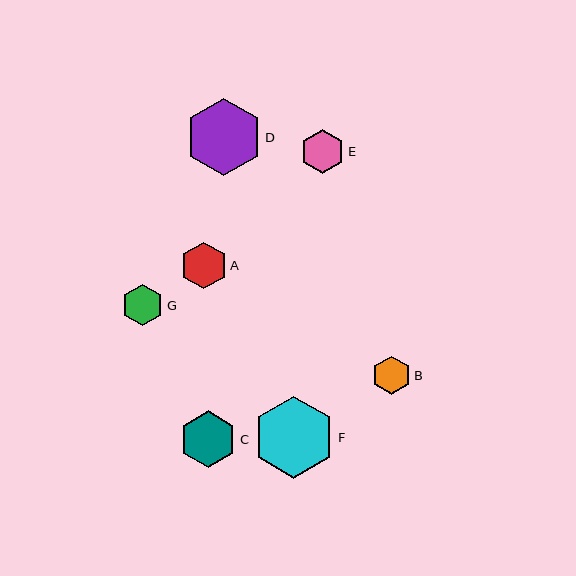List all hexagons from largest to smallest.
From largest to smallest: F, D, C, A, E, G, B.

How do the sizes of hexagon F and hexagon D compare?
Hexagon F and hexagon D are approximately the same size.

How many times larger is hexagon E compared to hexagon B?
Hexagon E is approximately 1.1 times the size of hexagon B.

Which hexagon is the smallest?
Hexagon B is the smallest with a size of approximately 38 pixels.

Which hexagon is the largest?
Hexagon F is the largest with a size of approximately 82 pixels.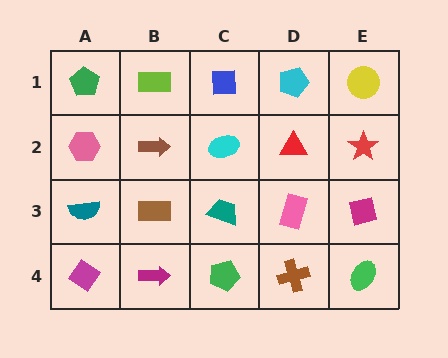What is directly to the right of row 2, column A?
A brown arrow.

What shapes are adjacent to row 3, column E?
A red star (row 2, column E), a green ellipse (row 4, column E), a pink rectangle (row 3, column D).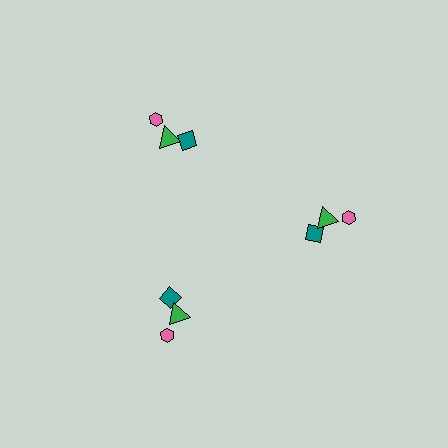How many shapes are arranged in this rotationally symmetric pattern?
There are 9 shapes, arranged in 3 groups of 3.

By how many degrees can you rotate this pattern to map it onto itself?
The pattern maps onto itself every 120 degrees of rotation.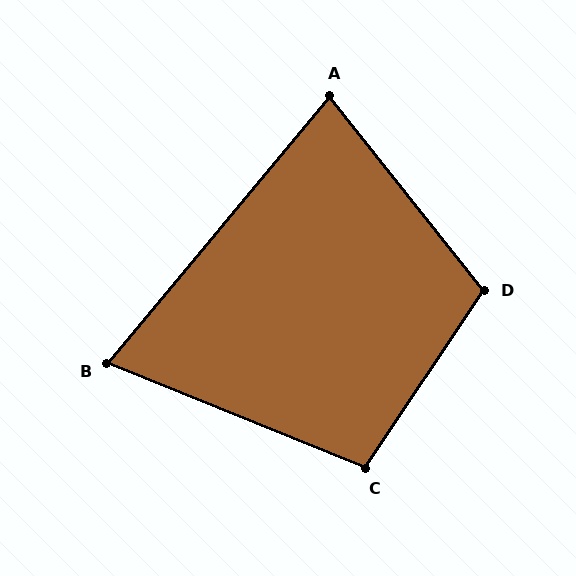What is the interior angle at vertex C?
Approximately 102 degrees (obtuse).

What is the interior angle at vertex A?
Approximately 78 degrees (acute).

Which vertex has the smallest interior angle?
B, at approximately 72 degrees.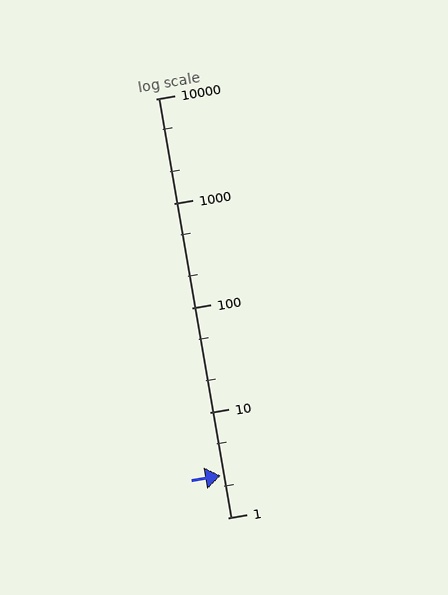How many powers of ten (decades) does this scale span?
The scale spans 4 decades, from 1 to 10000.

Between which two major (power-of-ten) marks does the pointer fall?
The pointer is between 1 and 10.